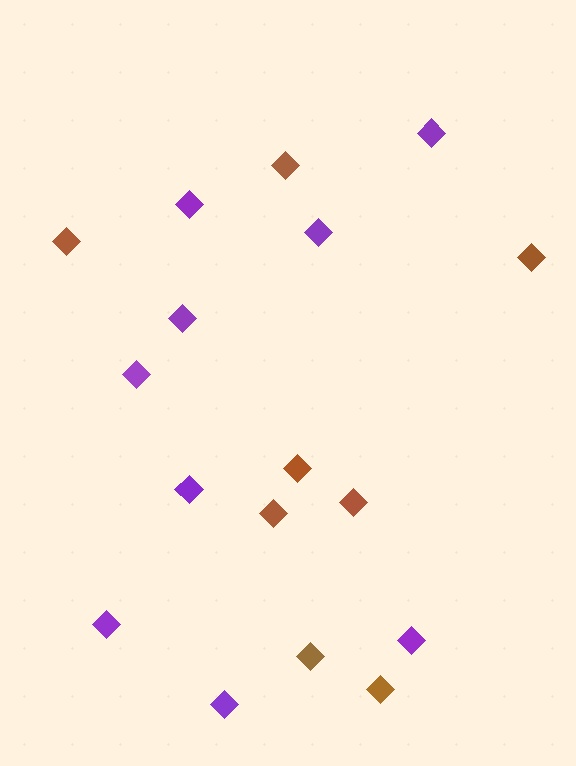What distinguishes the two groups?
There are 2 groups: one group of purple diamonds (9) and one group of brown diamonds (8).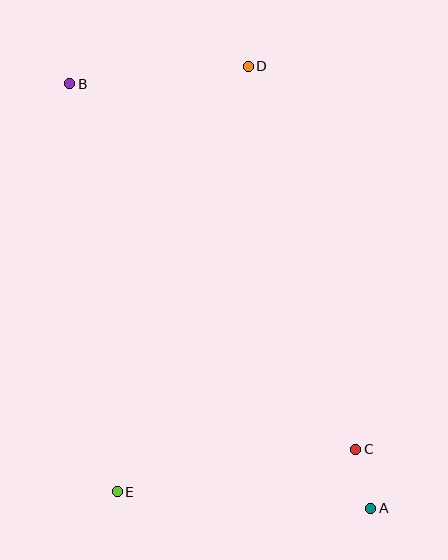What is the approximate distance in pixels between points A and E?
The distance between A and E is approximately 254 pixels.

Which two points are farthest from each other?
Points A and B are farthest from each other.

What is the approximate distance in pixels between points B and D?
The distance between B and D is approximately 179 pixels.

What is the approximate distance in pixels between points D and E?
The distance between D and E is approximately 445 pixels.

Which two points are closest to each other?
Points A and C are closest to each other.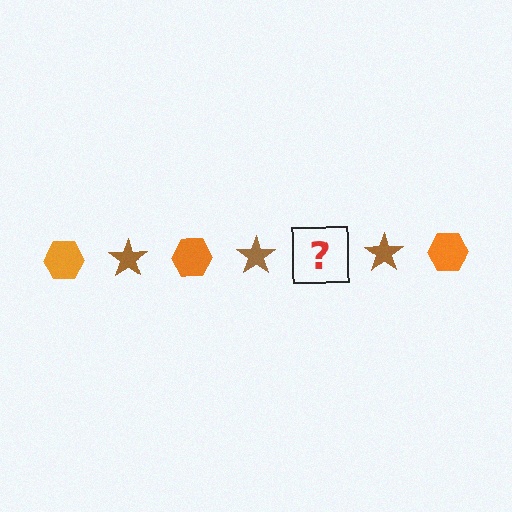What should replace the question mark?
The question mark should be replaced with an orange hexagon.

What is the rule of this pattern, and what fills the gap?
The rule is that the pattern alternates between orange hexagon and brown star. The gap should be filled with an orange hexagon.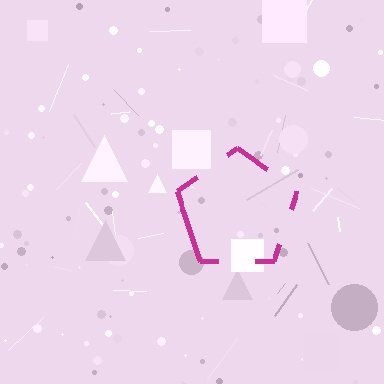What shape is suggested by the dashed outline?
The dashed outline suggests a pentagon.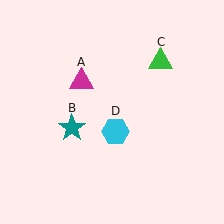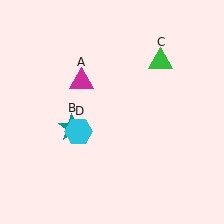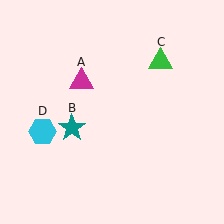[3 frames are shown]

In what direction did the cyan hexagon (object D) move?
The cyan hexagon (object D) moved left.